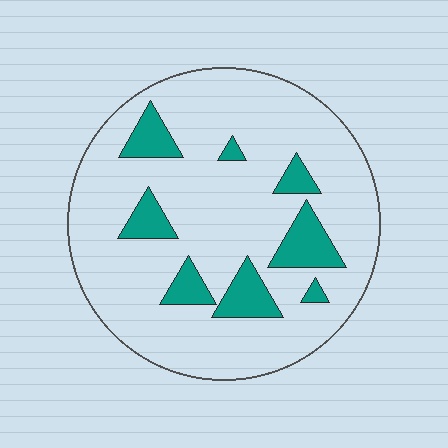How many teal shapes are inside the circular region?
8.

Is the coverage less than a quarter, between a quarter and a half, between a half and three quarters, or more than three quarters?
Less than a quarter.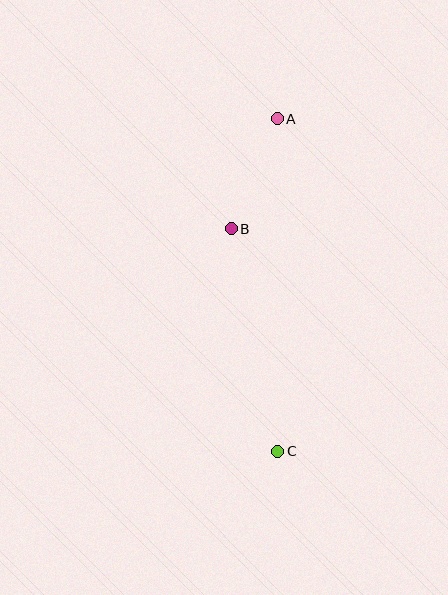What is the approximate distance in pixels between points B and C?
The distance between B and C is approximately 227 pixels.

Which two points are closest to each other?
Points A and B are closest to each other.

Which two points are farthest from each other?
Points A and C are farthest from each other.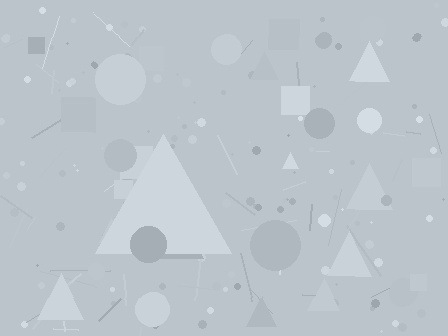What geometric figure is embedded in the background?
A triangle is embedded in the background.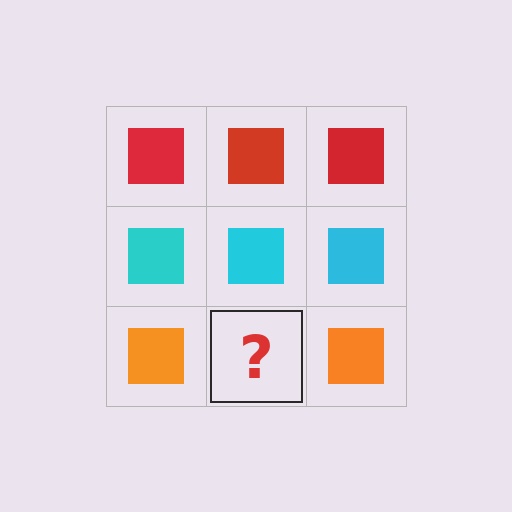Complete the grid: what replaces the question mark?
The question mark should be replaced with an orange square.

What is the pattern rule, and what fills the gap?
The rule is that each row has a consistent color. The gap should be filled with an orange square.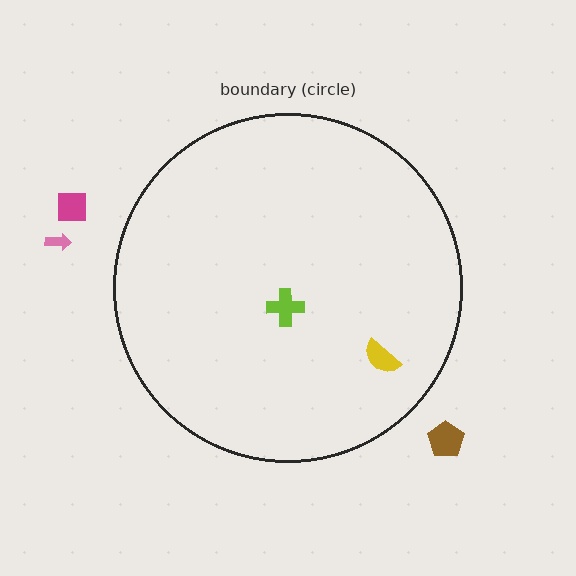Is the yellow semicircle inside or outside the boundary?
Inside.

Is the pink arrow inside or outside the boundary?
Outside.